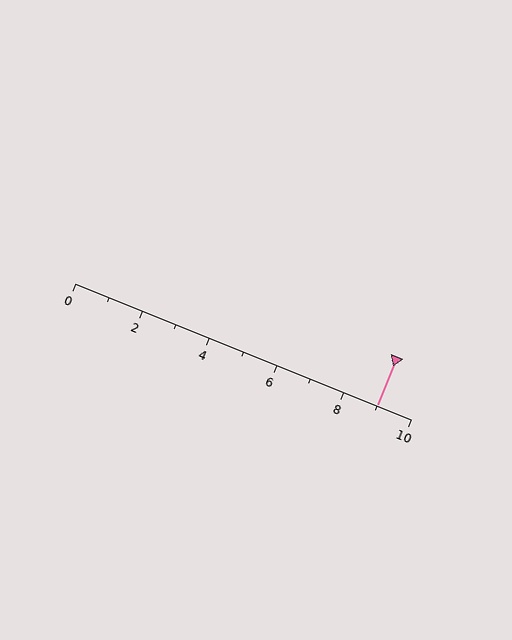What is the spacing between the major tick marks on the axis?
The major ticks are spaced 2 apart.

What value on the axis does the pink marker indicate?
The marker indicates approximately 9.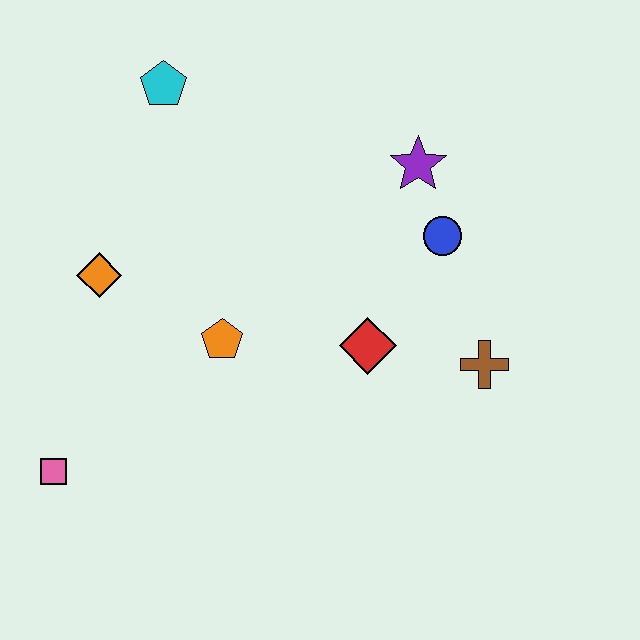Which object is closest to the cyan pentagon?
The orange diamond is closest to the cyan pentagon.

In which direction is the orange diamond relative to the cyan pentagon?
The orange diamond is below the cyan pentagon.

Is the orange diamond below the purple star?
Yes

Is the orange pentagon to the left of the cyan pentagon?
No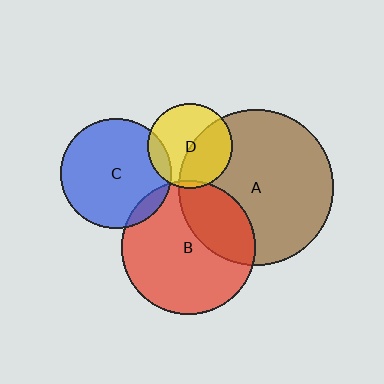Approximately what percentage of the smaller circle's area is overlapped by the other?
Approximately 30%.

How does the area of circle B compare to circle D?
Approximately 2.5 times.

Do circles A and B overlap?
Yes.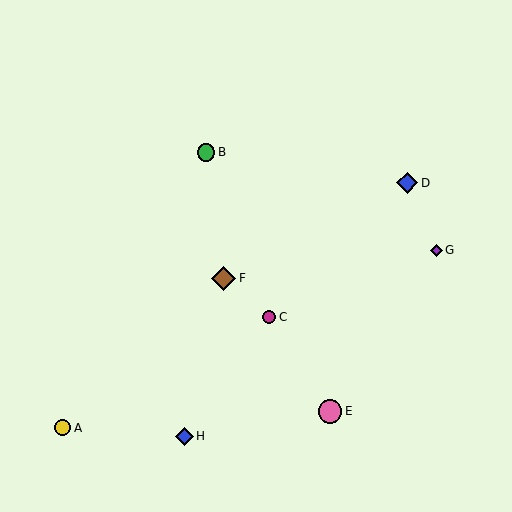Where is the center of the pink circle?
The center of the pink circle is at (330, 411).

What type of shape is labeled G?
Shape G is a purple diamond.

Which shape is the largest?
The brown diamond (labeled F) is the largest.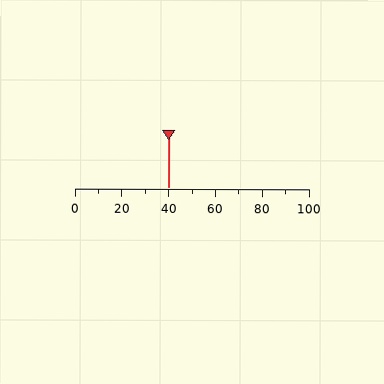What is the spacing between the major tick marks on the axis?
The major ticks are spaced 20 apart.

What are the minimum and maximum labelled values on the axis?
The axis runs from 0 to 100.